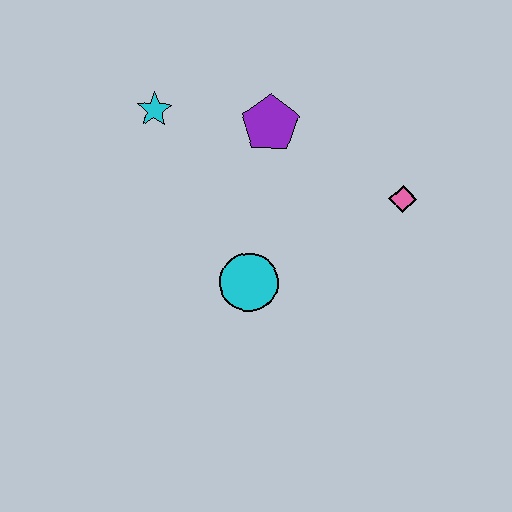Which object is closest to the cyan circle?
The purple pentagon is closest to the cyan circle.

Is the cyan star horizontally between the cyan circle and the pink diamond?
No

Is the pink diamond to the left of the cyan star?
No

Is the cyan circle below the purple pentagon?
Yes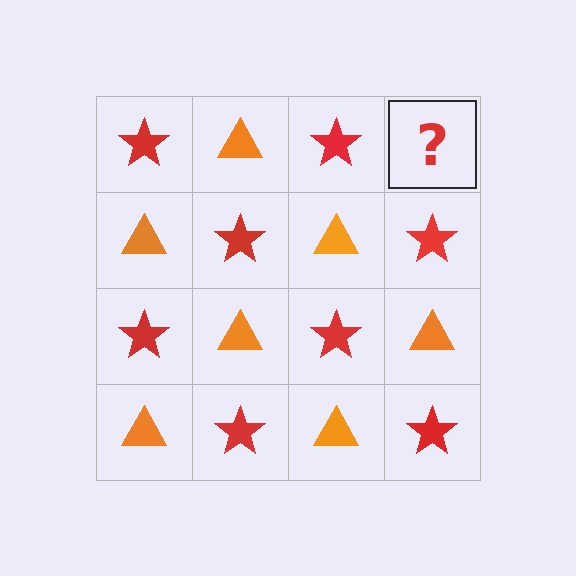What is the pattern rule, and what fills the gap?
The rule is that it alternates red star and orange triangle in a checkerboard pattern. The gap should be filled with an orange triangle.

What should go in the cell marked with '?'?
The missing cell should contain an orange triangle.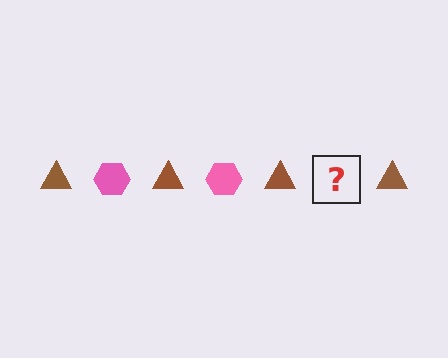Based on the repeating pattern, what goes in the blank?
The blank should be a pink hexagon.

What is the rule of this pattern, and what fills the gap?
The rule is that the pattern alternates between brown triangle and pink hexagon. The gap should be filled with a pink hexagon.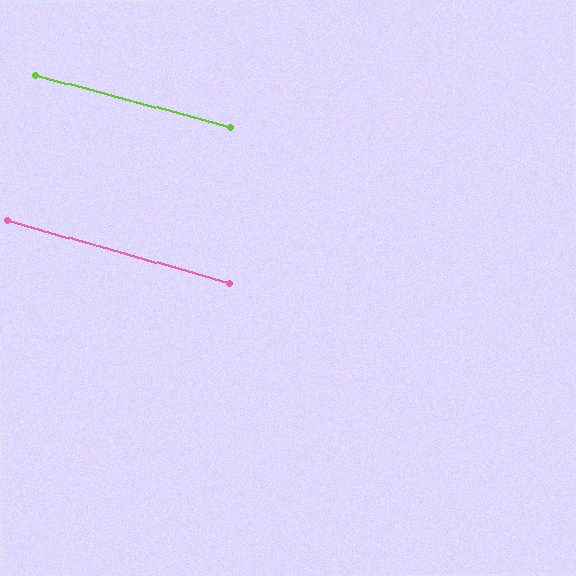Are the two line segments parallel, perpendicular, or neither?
Parallel — their directions differ by only 1.1°.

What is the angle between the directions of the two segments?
Approximately 1 degree.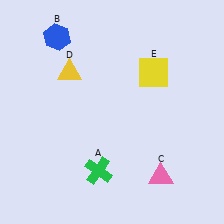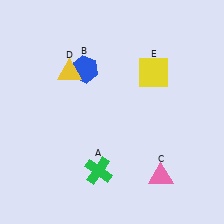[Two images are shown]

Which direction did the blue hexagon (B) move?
The blue hexagon (B) moved down.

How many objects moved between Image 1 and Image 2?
1 object moved between the two images.